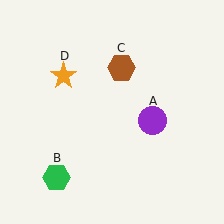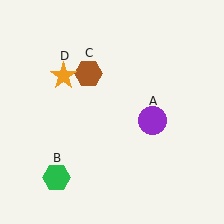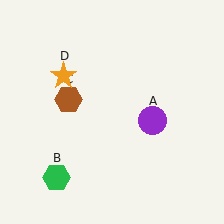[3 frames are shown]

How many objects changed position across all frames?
1 object changed position: brown hexagon (object C).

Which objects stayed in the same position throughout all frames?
Purple circle (object A) and green hexagon (object B) and orange star (object D) remained stationary.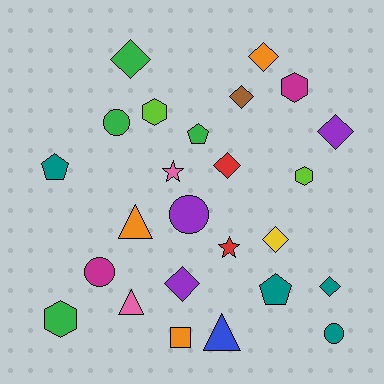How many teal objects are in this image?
There are 4 teal objects.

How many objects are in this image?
There are 25 objects.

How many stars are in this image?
There are 2 stars.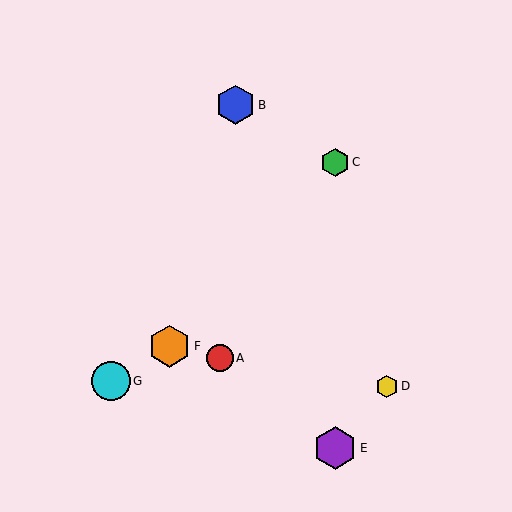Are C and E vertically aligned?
Yes, both are at x≈335.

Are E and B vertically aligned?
No, E is at x≈335 and B is at x≈236.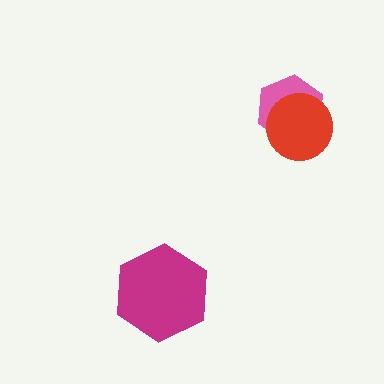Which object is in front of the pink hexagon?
The red circle is in front of the pink hexagon.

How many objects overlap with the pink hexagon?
1 object overlaps with the pink hexagon.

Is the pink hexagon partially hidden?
Yes, it is partially covered by another shape.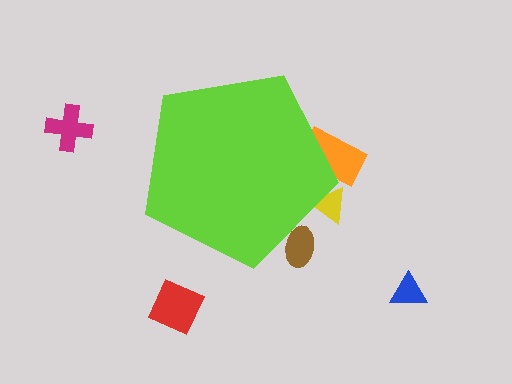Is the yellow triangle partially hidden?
Yes, the yellow triangle is partially hidden behind the lime pentagon.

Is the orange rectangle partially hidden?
Yes, the orange rectangle is partially hidden behind the lime pentagon.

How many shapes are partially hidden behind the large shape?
3 shapes are partially hidden.